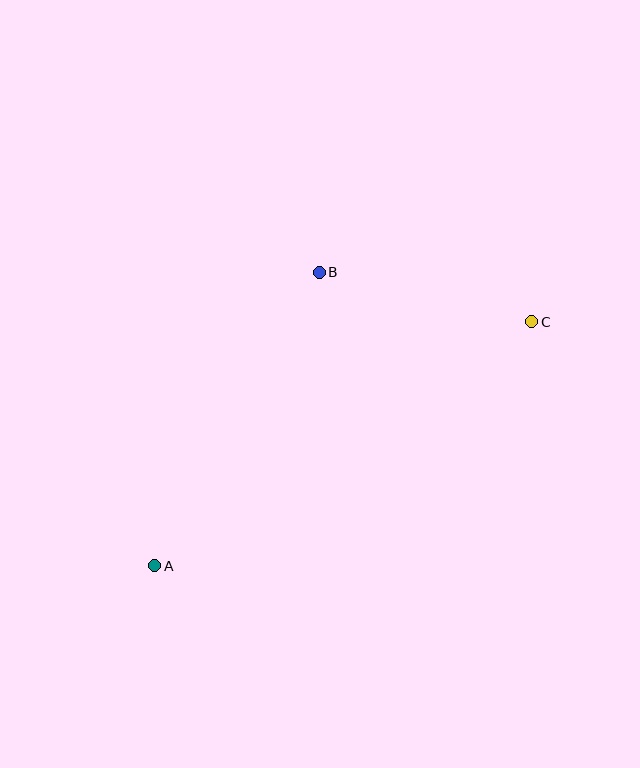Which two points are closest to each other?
Points B and C are closest to each other.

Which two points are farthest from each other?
Points A and C are farthest from each other.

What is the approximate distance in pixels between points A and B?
The distance between A and B is approximately 336 pixels.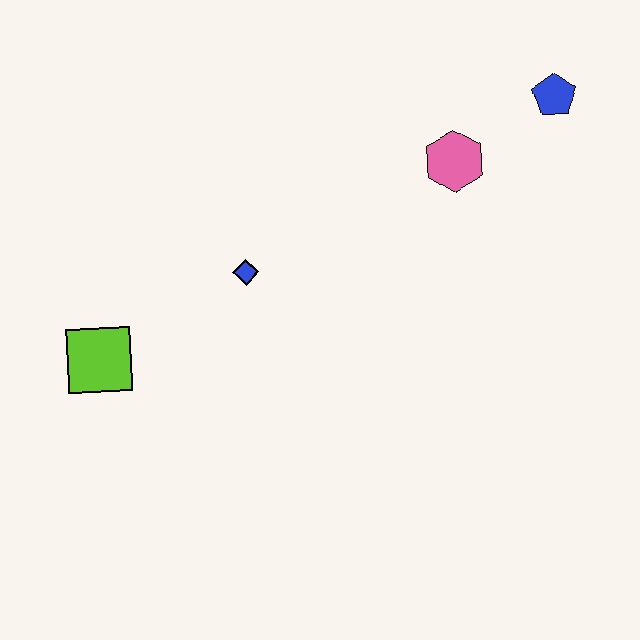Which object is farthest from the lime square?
The blue pentagon is farthest from the lime square.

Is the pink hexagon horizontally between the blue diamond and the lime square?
No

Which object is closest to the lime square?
The blue diamond is closest to the lime square.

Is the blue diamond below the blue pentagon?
Yes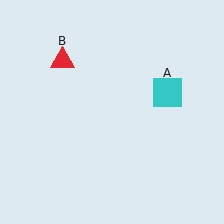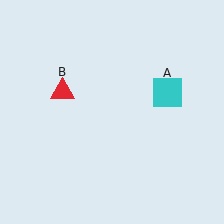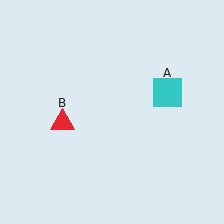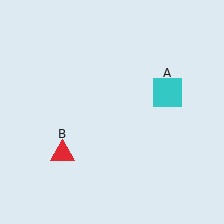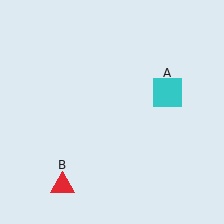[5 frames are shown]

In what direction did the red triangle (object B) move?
The red triangle (object B) moved down.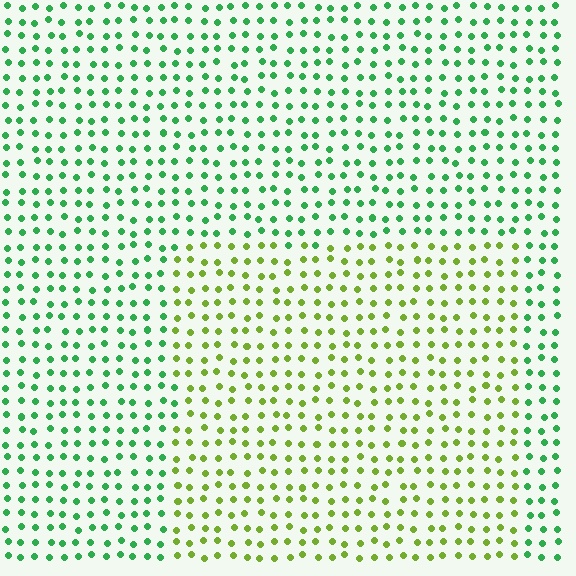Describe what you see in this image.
The image is filled with small green elements in a uniform arrangement. A rectangle-shaped region is visible where the elements are tinted to a slightly different hue, forming a subtle color boundary.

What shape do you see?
I see a rectangle.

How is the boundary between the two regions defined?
The boundary is defined purely by a slight shift in hue (about 47 degrees). Spacing, size, and orientation are identical on both sides.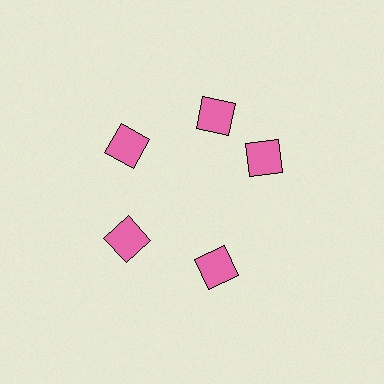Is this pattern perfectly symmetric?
No. The 5 pink squares are arranged in a ring, but one element near the 3 o'clock position is rotated out of alignment along the ring, breaking the 5-fold rotational symmetry.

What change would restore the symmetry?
The symmetry would be restored by rotating it back into even spacing with its neighbors so that all 5 squares sit at equal angles and equal distance from the center.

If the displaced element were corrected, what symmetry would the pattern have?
It would have 5-fold rotational symmetry — the pattern would map onto itself every 72 degrees.